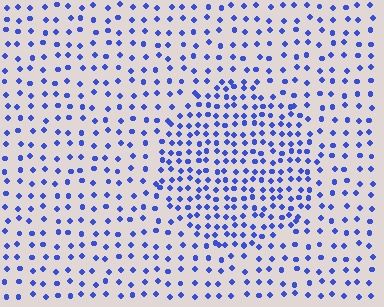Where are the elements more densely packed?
The elements are more densely packed inside the circle boundary.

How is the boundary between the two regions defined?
The boundary is defined by a change in element density (approximately 1.9x ratio). All elements are the same color, size, and shape.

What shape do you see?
I see a circle.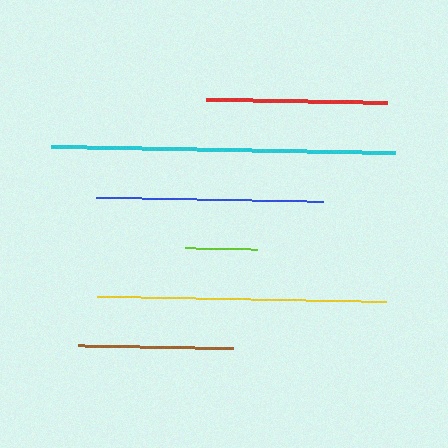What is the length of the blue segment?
The blue segment is approximately 226 pixels long.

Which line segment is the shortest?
The lime line is the shortest at approximately 72 pixels.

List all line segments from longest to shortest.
From longest to shortest: cyan, yellow, blue, red, brown, lime.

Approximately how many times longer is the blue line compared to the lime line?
The blue line is approximately 3.1 times the length of the lime line.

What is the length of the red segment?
The red segment is approximately 181 pixels long.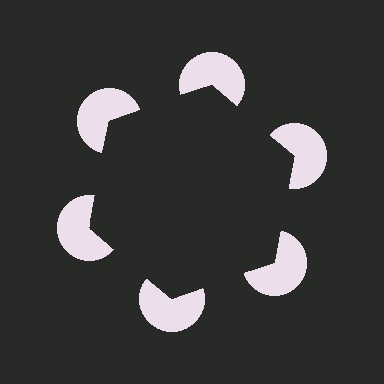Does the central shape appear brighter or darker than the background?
It typically appears slightly darker than the background, even though no actual brightness change is drawn.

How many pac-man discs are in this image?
There are 6 — one at each vertex of the illusory hexagon.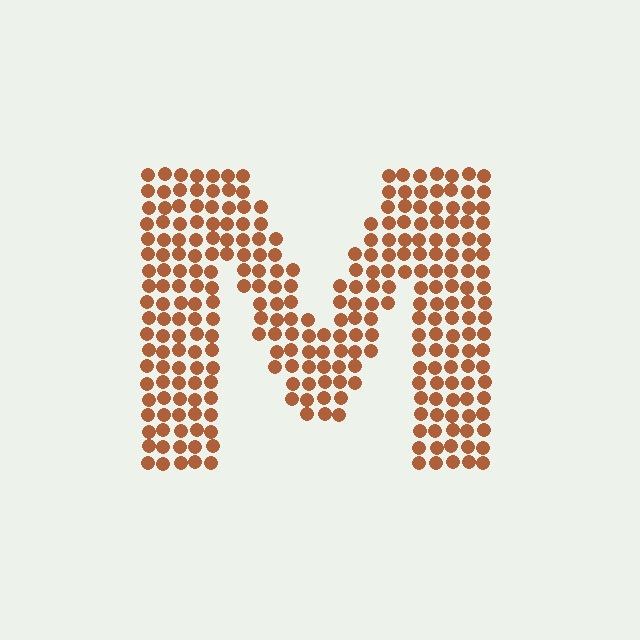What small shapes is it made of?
It is made of small circles.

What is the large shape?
The large shape is the letter M.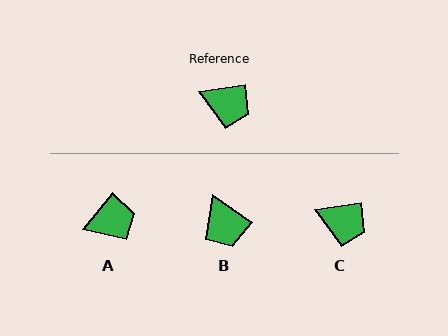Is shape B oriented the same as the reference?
No, it is off by about 44 degrees.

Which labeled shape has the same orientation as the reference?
C.